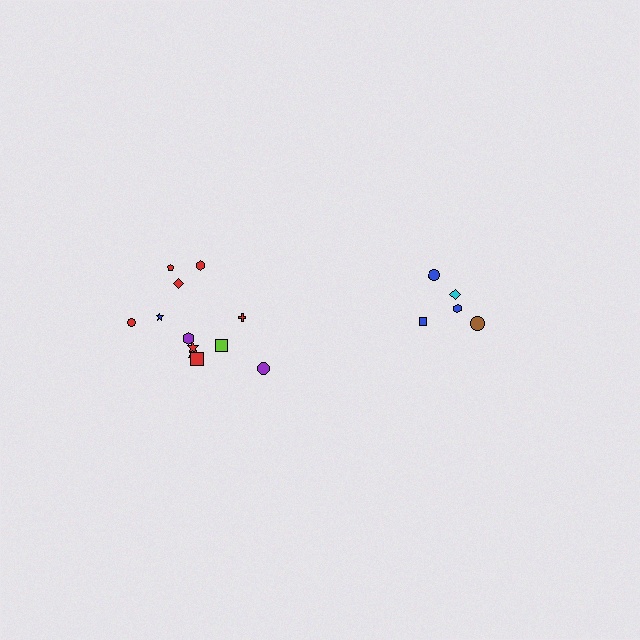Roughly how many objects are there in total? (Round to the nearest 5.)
Roughly 20 objects in total.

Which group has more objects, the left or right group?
The left group.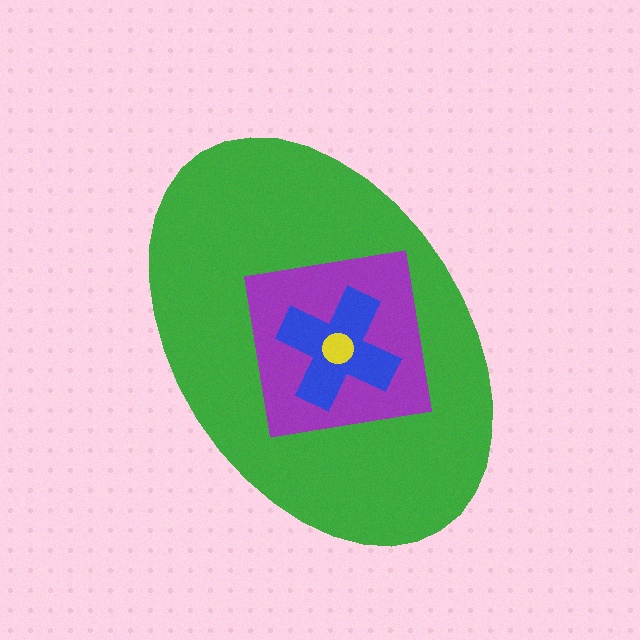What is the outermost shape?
The green ellipse.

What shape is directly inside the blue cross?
The yellow circle.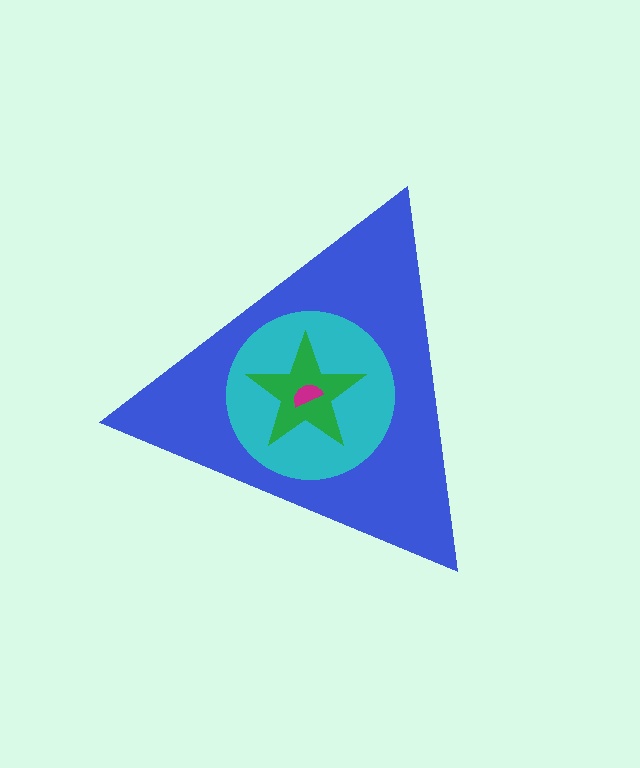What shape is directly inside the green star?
The magenta semicircle.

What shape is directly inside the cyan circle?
The green star.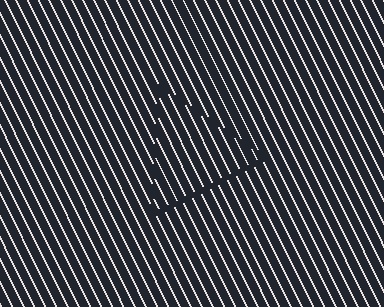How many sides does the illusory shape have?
3 sides — the line-ends trace a triangle.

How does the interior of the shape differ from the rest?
The interior of the shape contains the same grating, shifted by half a period — the contour is defined by the phase discontinuity where line-ends from the inner and outer gratings abut.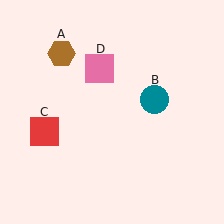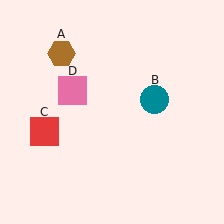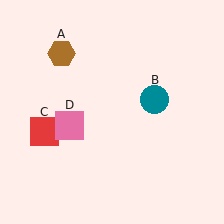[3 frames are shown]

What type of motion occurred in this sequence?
The pink square (object D) rotated counterclockwise around the center of the scene.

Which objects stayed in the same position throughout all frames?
Brown hexagon (object A) and teal circle (object B) and red square (object C) remained stationary.